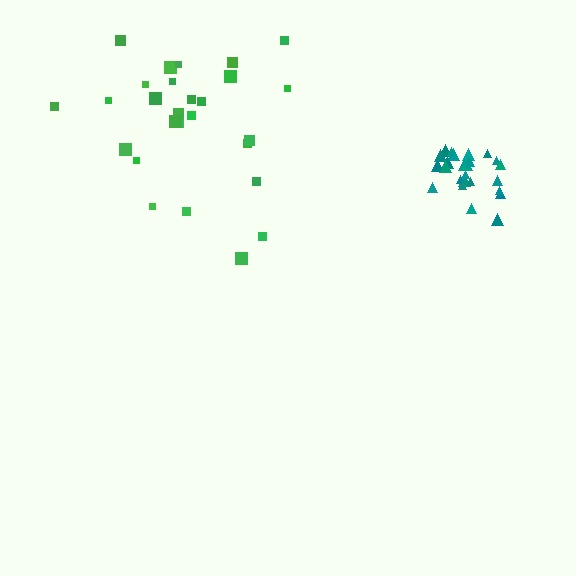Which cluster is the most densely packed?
Teal.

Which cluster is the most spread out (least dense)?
Green.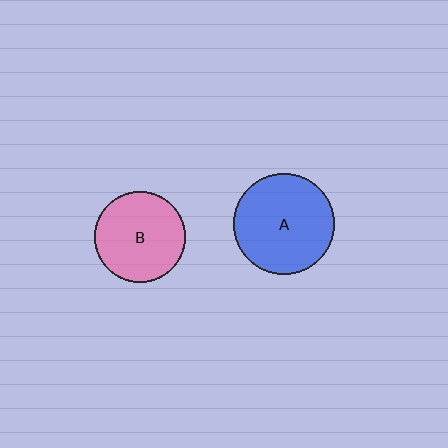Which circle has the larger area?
Circle A (blue).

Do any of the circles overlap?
No, none of the circles overlap.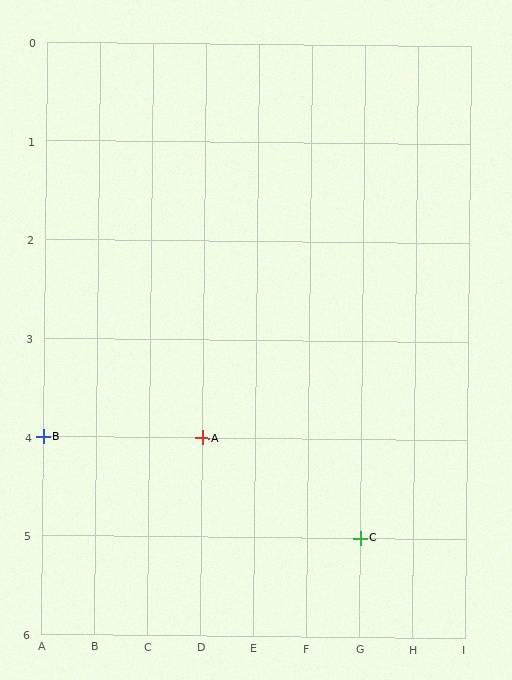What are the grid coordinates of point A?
Point A is at grid coordinates (D, 4).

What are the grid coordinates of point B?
Point B is at grid coordinates (A, 4).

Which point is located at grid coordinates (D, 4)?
Point A is at (D, 4).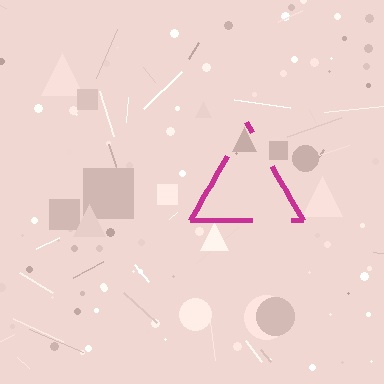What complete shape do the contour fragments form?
The contour fragments form a triangle.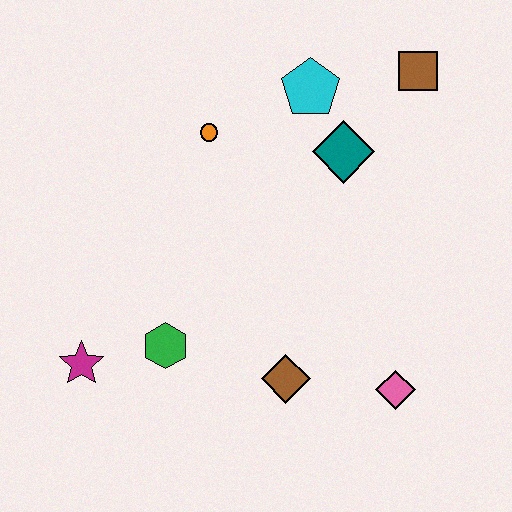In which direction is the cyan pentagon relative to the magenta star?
The cyan pentagon is above the magenta star.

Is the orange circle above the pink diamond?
Yes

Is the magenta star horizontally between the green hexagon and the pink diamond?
No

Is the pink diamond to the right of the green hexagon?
Yes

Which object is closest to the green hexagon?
The magenta star is closest to the green hexagon.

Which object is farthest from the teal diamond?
The magenta star is farthest from the teal diamond.